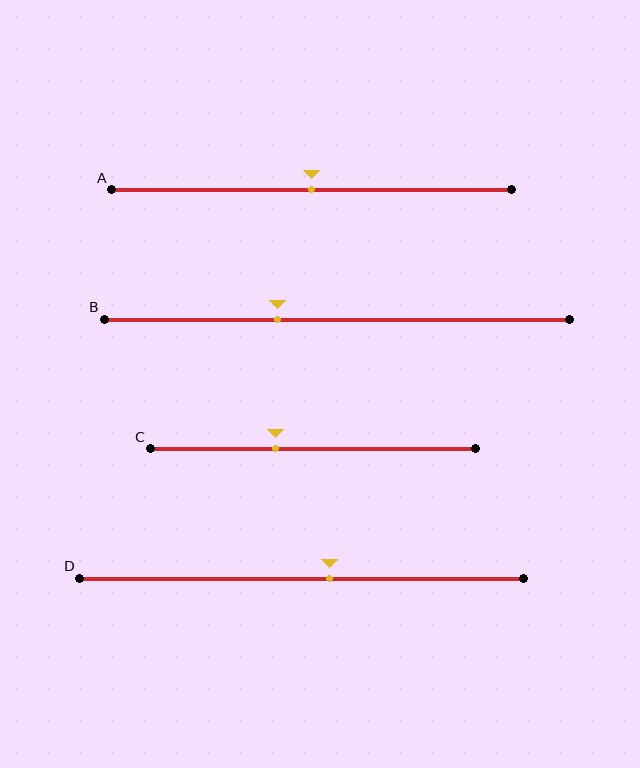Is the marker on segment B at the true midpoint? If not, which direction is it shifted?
No, the marker on segment B is shifted to the left by about 13% of the segment length.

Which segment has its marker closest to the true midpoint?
Segment A has its marker closest to the true midpoint.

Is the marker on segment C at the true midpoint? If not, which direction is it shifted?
No, the marker on segment C is shifted to the left by about 11% of the segment length.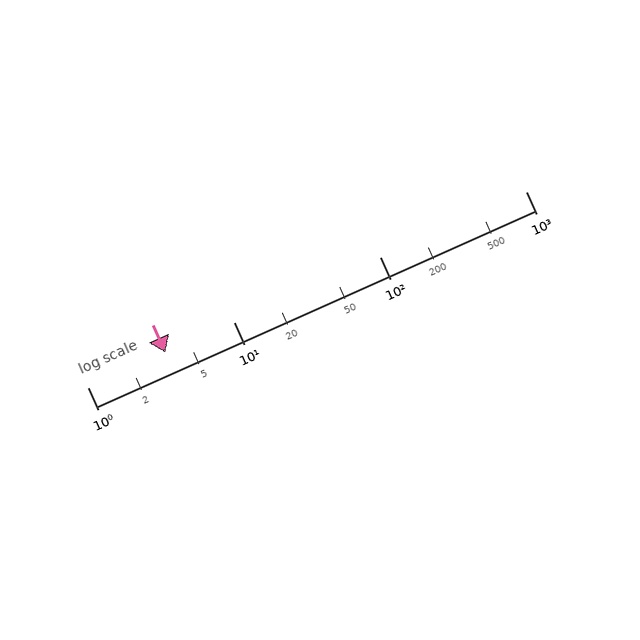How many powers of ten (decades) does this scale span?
The scale spans 3 decades, from 1 to 1000.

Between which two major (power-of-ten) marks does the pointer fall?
The pointer is between 1 and 10.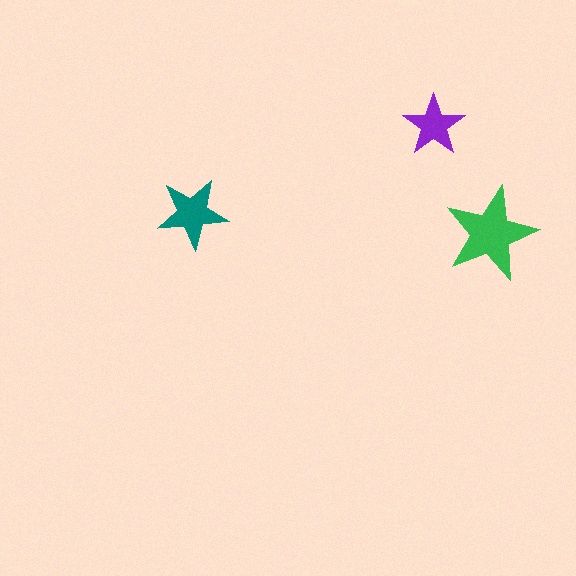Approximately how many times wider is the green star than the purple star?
About 1.5 times wider.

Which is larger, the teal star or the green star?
The green one.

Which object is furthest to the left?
The teal star is leftmost.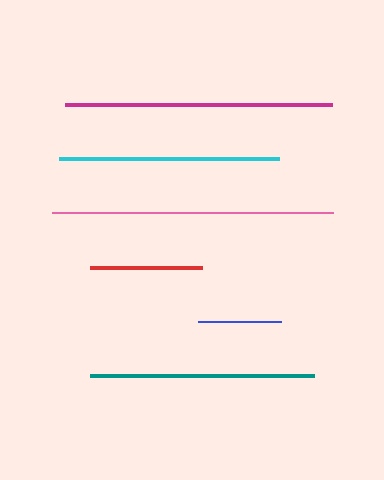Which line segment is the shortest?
The blue line is the shortest at approximately 84 pixels.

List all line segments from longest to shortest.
From longest to shortest: pink, magenta, teal, cyan, red, blue.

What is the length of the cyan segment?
The cyan segment is approximately 221 pixels long.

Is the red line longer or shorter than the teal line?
The teal line is longer than the red line.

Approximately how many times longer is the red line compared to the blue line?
The red line is approximately 1.3 times the length of the blue line.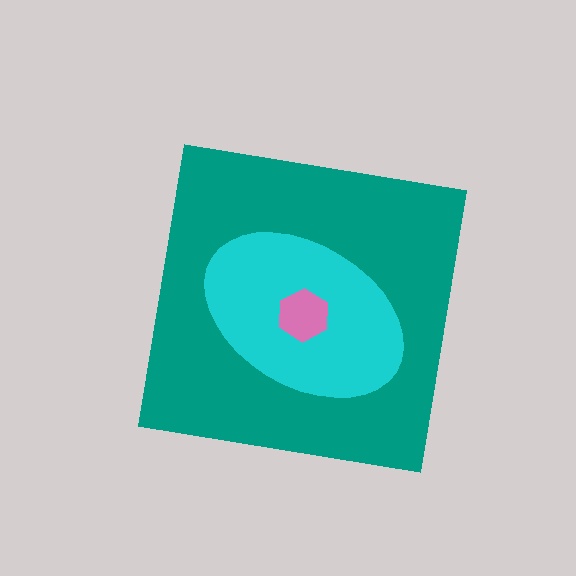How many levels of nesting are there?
3.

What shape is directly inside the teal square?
The cyan ellipse.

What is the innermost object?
The pink hexagon.